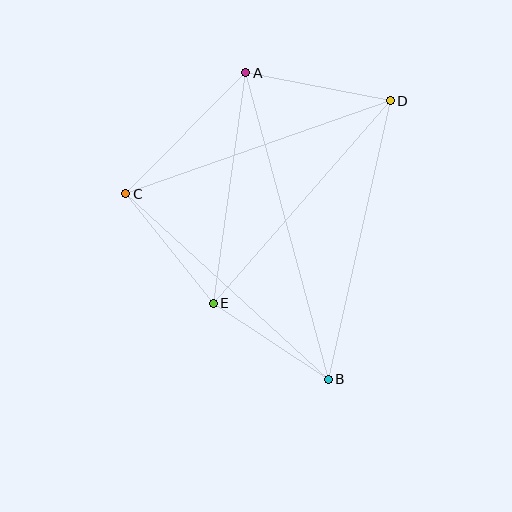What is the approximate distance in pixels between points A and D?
The distance between A and D is approximately 147 pixels.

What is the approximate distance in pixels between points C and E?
The distance between C and E is approximately 140 pixels.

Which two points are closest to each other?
Points B and E are closest to each other.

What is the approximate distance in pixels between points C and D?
The distance between C and D is approximately 281 pixels.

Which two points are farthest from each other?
Points A and B are farthest from each other.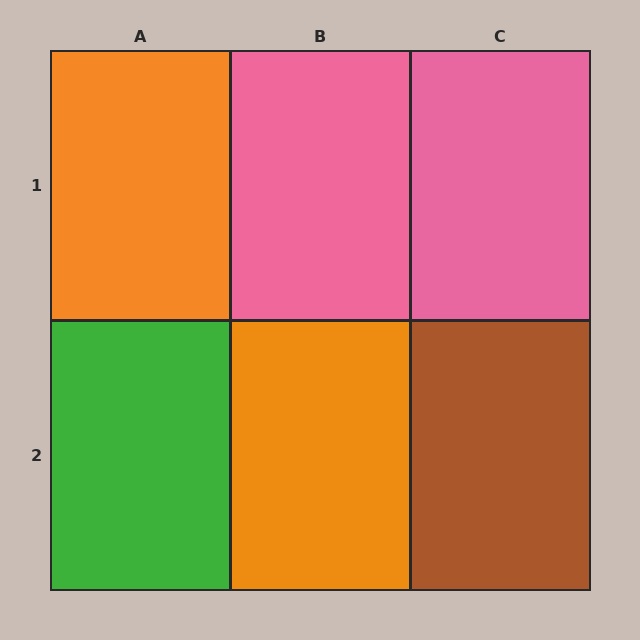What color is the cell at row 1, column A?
Orange.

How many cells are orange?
2 cells are orange.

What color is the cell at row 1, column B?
Pink.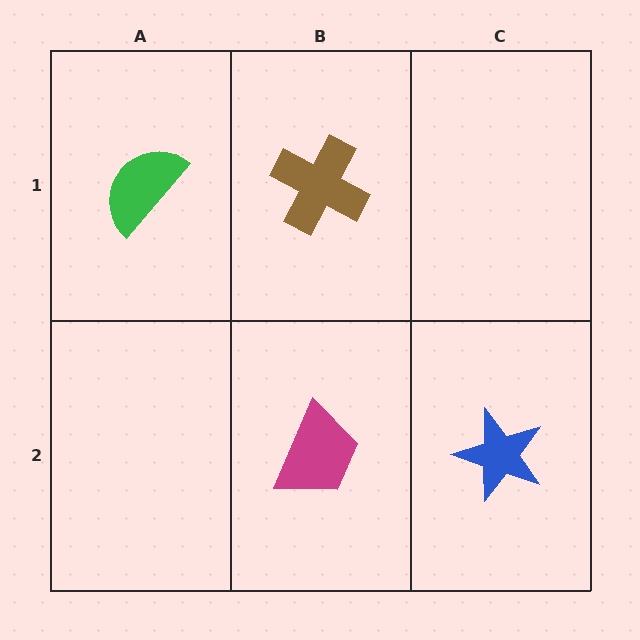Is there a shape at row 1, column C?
No, that cell is empty.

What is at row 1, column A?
A green semicircle.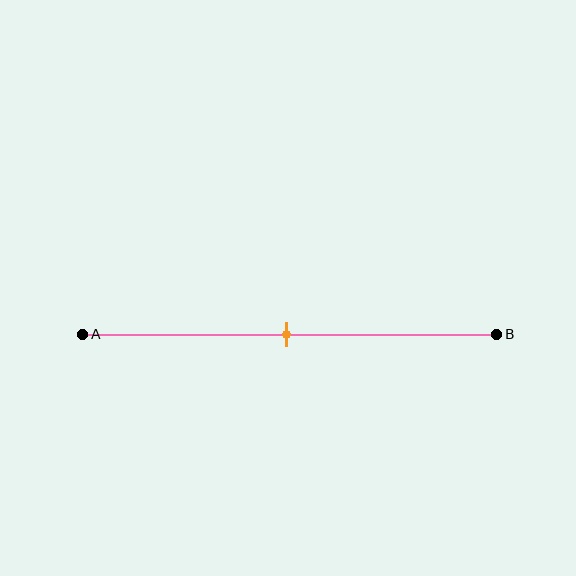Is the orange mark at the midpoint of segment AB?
Yes, the mark is approximately at the midpoint.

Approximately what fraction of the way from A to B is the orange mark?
The orange mark is approximately 50% of the way from A to B.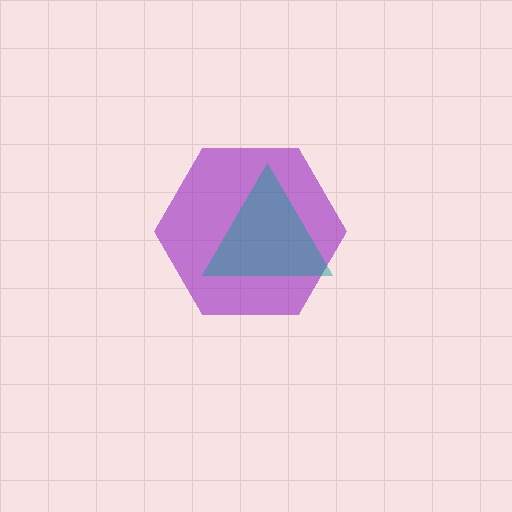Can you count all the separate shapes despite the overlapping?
Yes, there are 2 separate shapes.